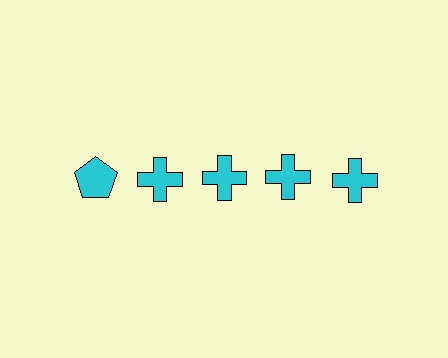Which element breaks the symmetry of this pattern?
The cyan pentagon in the top row, leftmost column breaks the symmetry. All other shapes are cyan crosses.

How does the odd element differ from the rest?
It has a different shape: pentagon instead of cross.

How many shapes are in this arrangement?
There are 5 shapes arranged in a grid pattern.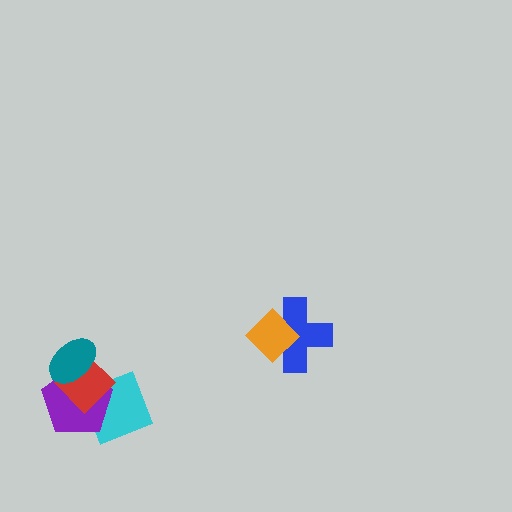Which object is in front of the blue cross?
The orange diamond is in front of the blue cross.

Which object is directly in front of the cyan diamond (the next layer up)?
The purple pentagon is directly in front of the cyan diamond.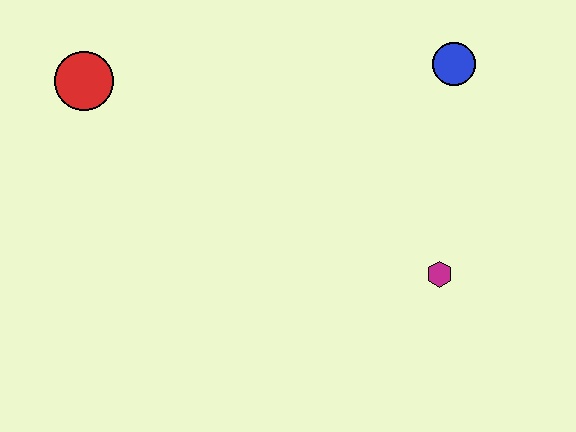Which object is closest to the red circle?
The blue circle is closest to the red circle.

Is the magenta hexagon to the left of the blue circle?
Yes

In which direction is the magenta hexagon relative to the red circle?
The magenta hexagon is to the right of the red circle.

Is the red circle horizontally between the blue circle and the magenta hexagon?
No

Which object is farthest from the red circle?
The magenta hexagon is farthest from the red circle.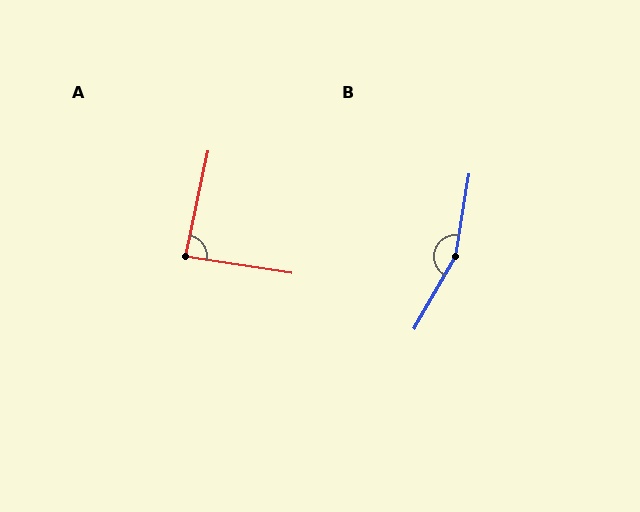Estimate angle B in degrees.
Approximately 160 degrees.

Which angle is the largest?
B, at approximately 160 degrees.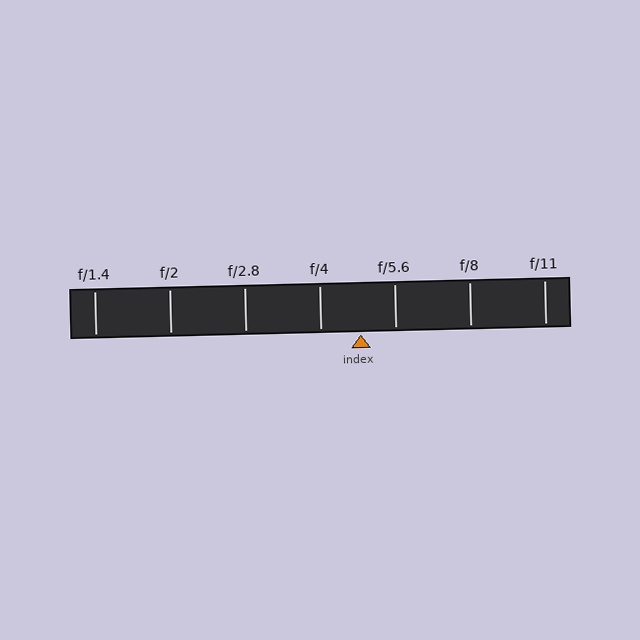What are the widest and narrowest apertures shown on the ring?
The widest aperture shown is f/1.4 and the narrowest is f/11.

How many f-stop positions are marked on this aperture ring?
There are 7 f-stop positions marked.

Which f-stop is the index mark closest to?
The index mark is closest to f/5.6.